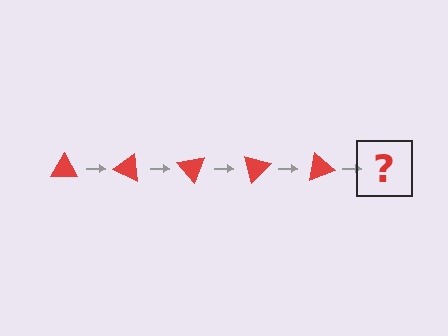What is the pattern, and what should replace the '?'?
The pattern is that the triangle rotates 25 degrees each step. The '?' should be a red triangle rotated 125 degrees.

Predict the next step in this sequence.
The next step is a red triangle rotated 125 degrees.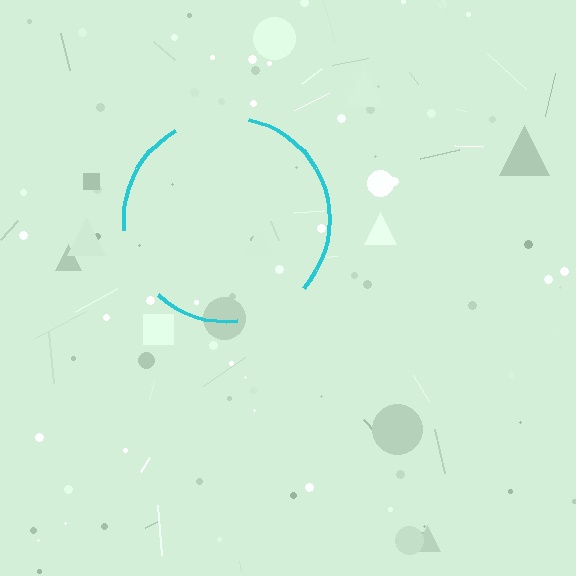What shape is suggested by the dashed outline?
The dashed outline suggests a circle.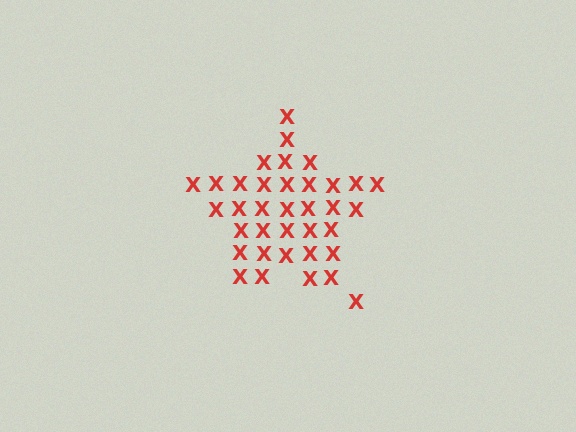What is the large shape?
The large shape is a star.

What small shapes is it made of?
It is made of small letter X's.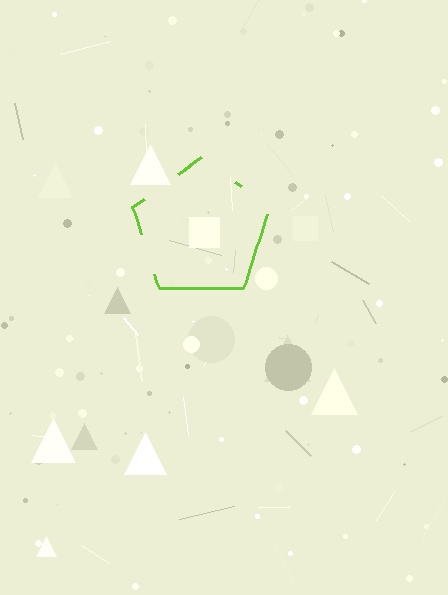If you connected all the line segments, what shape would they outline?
They would outline a pentagon.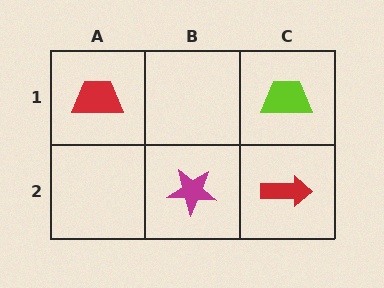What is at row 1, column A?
A red trapezoid.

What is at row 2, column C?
A red arrow.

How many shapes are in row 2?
2 shapes.